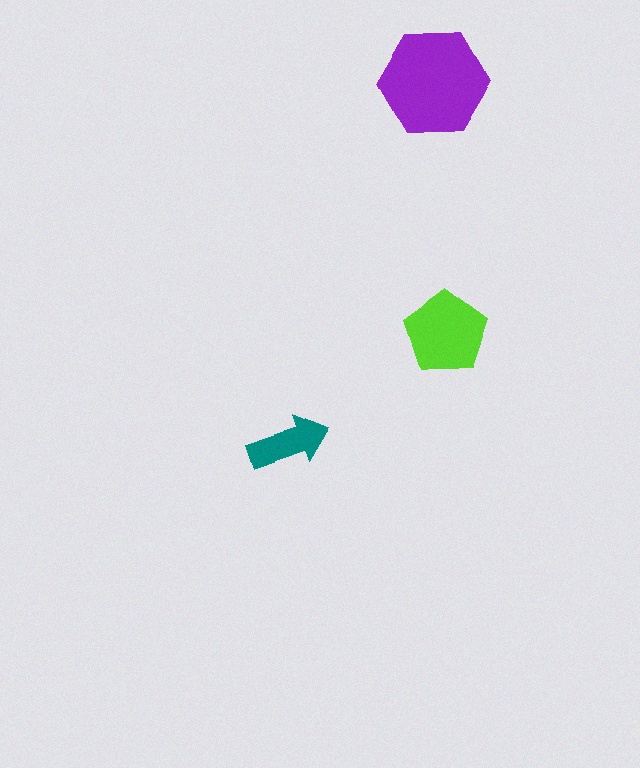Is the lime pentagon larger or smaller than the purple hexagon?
Smaller.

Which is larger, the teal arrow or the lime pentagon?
The lime pentagon.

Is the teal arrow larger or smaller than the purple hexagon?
Smaller.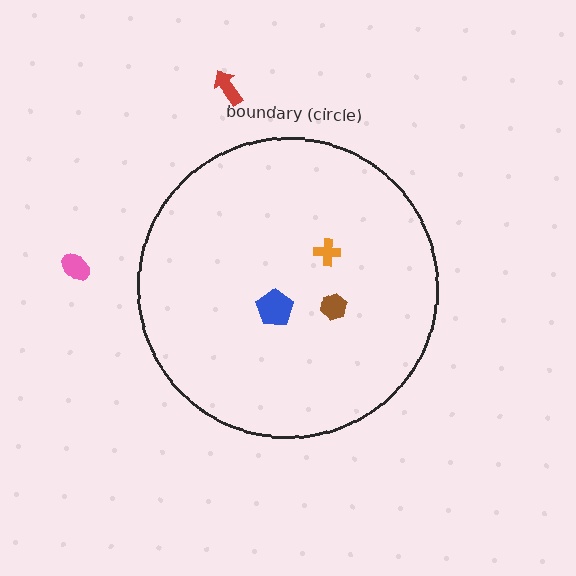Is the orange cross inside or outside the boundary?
Inside.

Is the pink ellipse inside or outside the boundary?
Outside.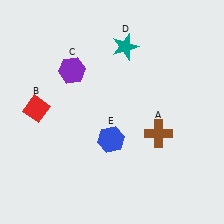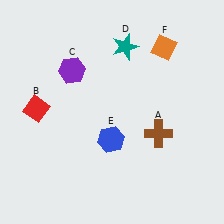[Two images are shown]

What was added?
An orange diamond (F) was added in Image 2.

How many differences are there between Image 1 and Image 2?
There is 1 difference between the two images.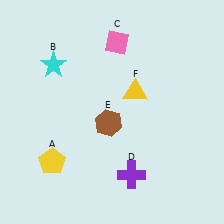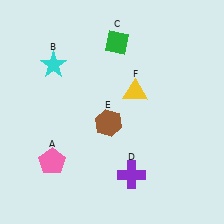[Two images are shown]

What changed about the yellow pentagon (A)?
In Image 1, A is yellow. In Image 2, it changed to pink.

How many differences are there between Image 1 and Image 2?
There are 2 differences between the two images.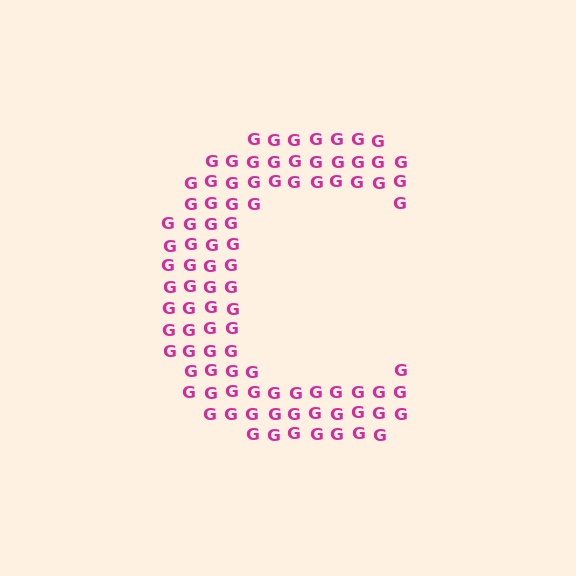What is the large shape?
The large shape is the letter C.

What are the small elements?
The small elements are letter G's.